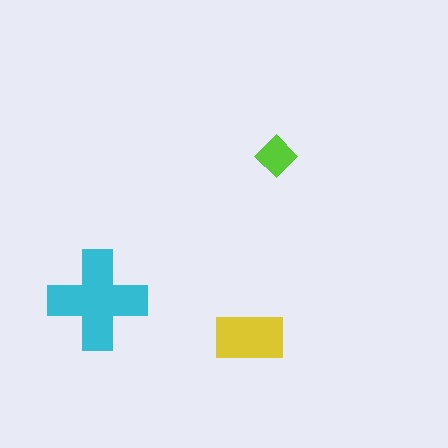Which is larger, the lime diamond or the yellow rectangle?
The yellow rectangle.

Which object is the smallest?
The lime diamond.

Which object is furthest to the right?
The lime diamond is rightmost.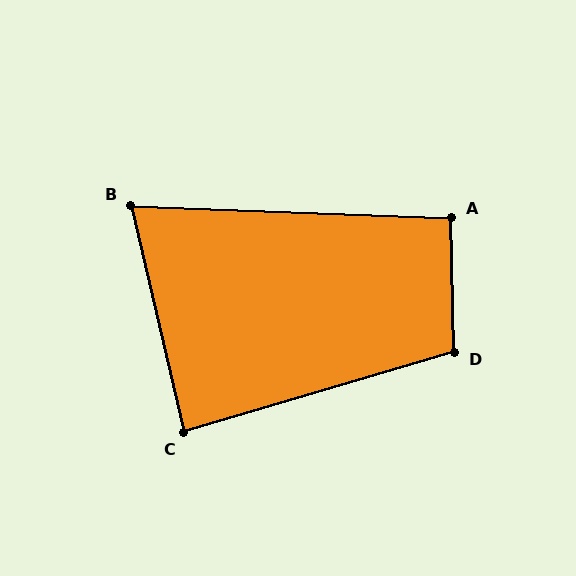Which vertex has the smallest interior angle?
B, at approximately 75 degrees.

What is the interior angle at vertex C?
Approximately 87 degrees (approximately right).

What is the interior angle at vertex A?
Approximately 93 degrees (approximately right).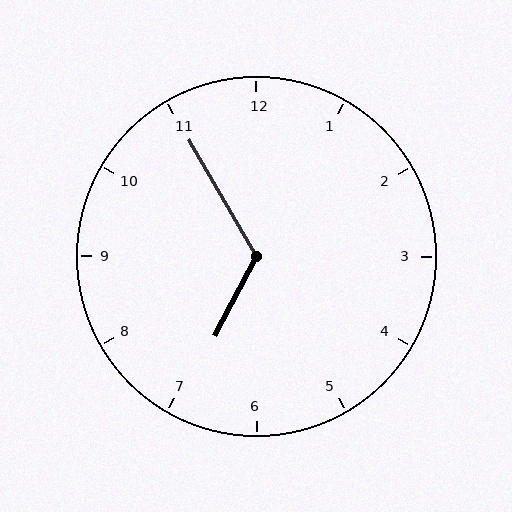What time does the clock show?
6:55.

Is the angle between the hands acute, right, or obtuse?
It is obtuse.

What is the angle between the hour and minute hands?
Approximately 122 degrees.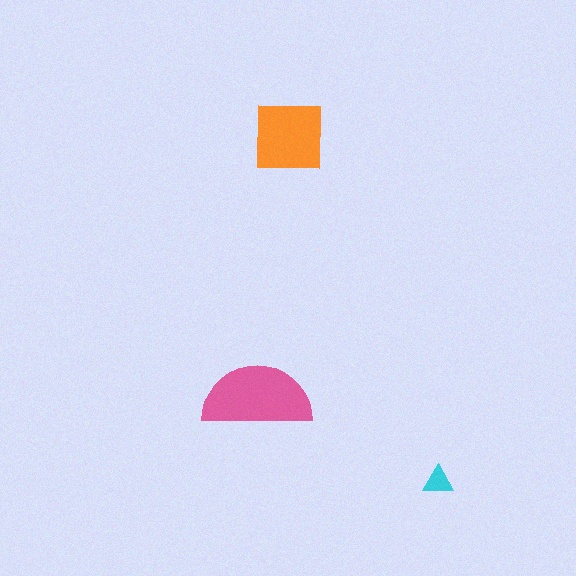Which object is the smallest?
The cyan triangle.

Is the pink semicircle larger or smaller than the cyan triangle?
Larger.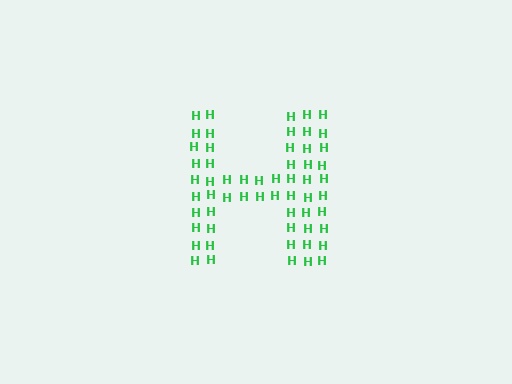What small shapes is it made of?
It is made of small letter H's.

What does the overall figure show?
The overall figure shows the letter H.